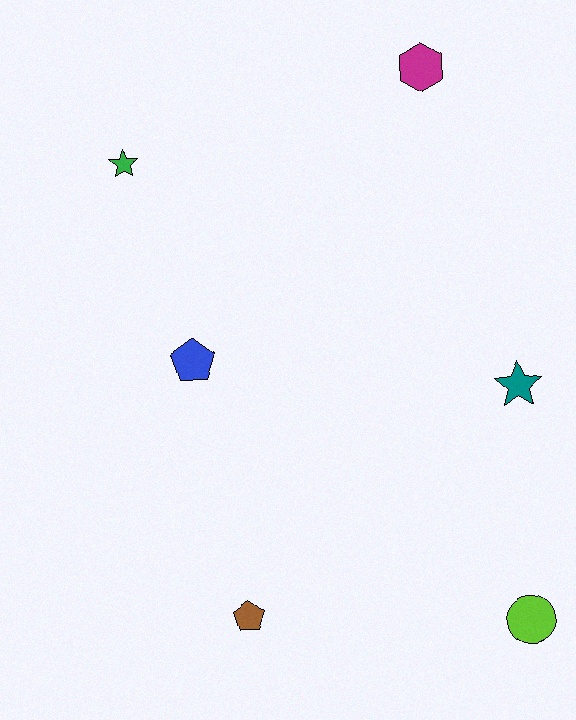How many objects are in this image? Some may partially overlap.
There are 6 objects.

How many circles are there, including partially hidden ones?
There is 1 circle.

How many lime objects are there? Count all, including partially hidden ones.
There is 1 lime object.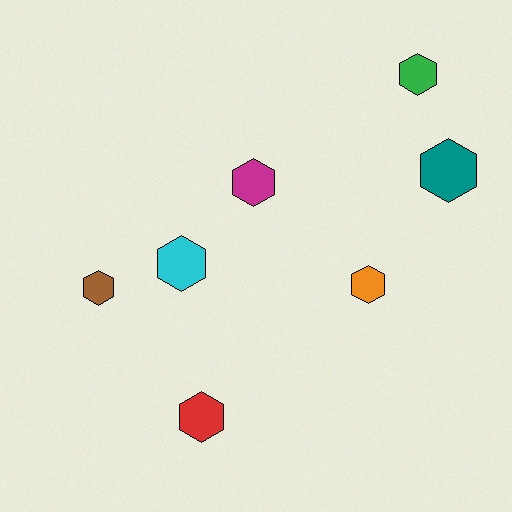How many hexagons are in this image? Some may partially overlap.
There are 7 hexagons.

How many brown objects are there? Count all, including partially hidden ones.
There is 1 brown object.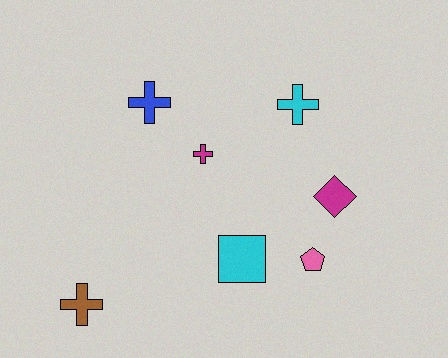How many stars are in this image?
There are no stars.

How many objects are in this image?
There are 7 objects.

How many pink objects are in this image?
There is 1 pink object.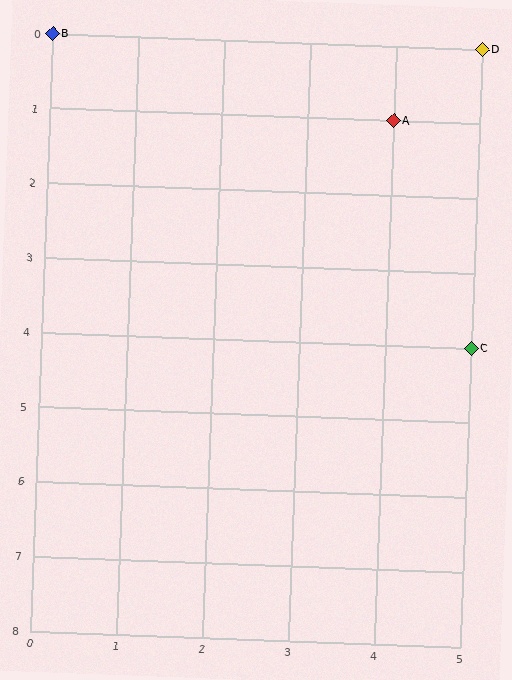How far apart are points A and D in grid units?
Points A and D are 1 column and 1 row apart (about 1.4 grid units diagonally).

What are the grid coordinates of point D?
Point D is at grid coordinates (5, 0).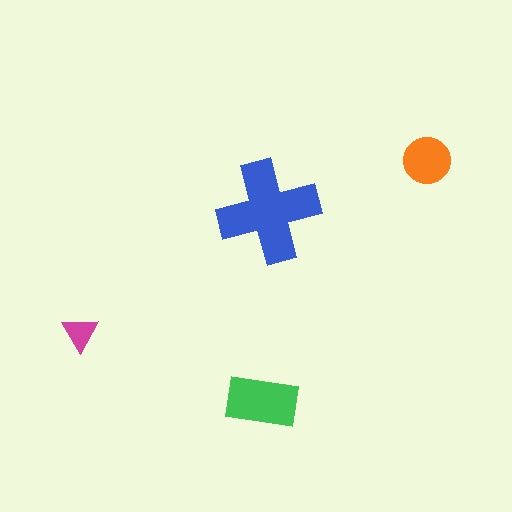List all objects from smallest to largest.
The magenta triangle, the orange circle, the green rectangle, the blue cross.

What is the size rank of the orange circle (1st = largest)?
3rd.